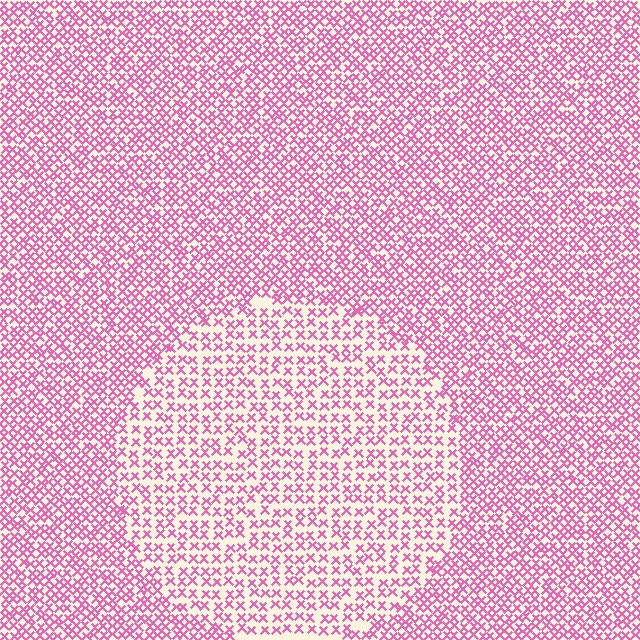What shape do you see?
I see a circle.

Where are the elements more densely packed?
The elements are more densely packed outside the circle boundary.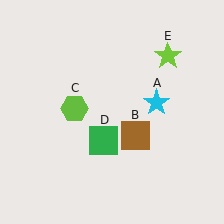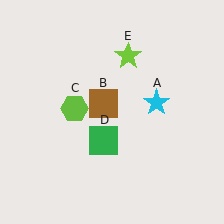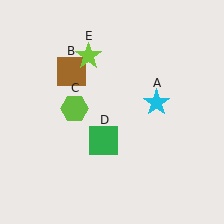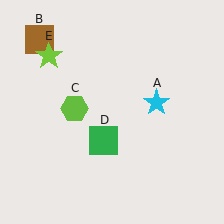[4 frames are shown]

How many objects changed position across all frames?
2 objects changed position: brown square (object B), lime star (object E).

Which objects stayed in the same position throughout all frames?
Cyan star (object A) and lime hexagon (object C) and green square (object D) remained stationary.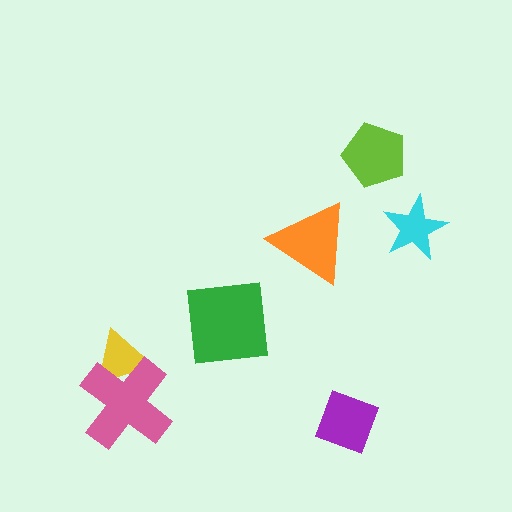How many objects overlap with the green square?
0 objects overlap with the green square.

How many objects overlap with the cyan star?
0 objects overlap with the cyan star.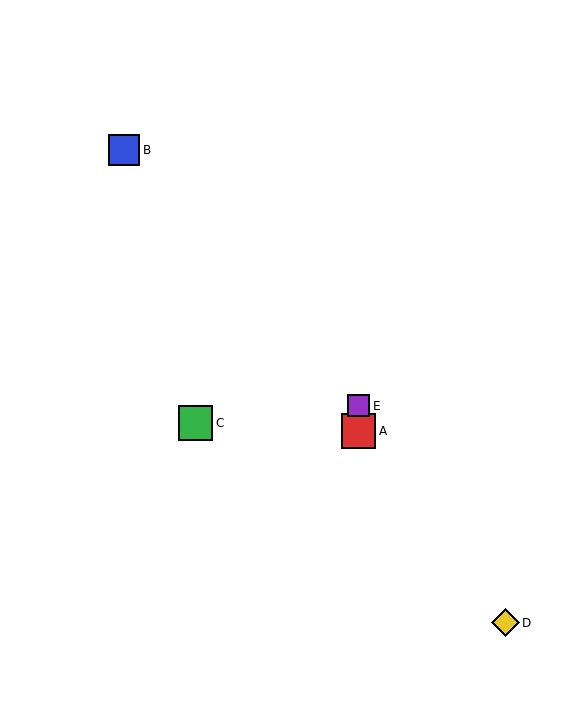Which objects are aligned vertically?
Objects A, E are aligned vertically.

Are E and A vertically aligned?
Yes, both are at x≈359.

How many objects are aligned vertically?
2 objects (A, E) are aligned vertically.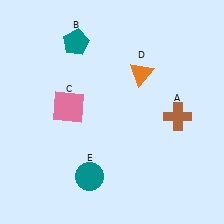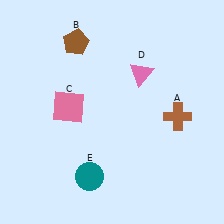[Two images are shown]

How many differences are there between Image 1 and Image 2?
There are 2 differences between the two images.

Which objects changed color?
B changed from teal to brown. D changed from orange to pink.